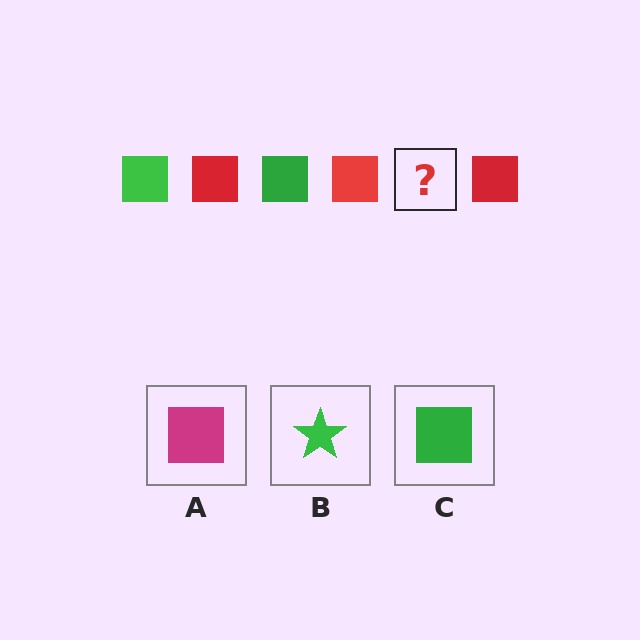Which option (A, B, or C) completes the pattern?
C.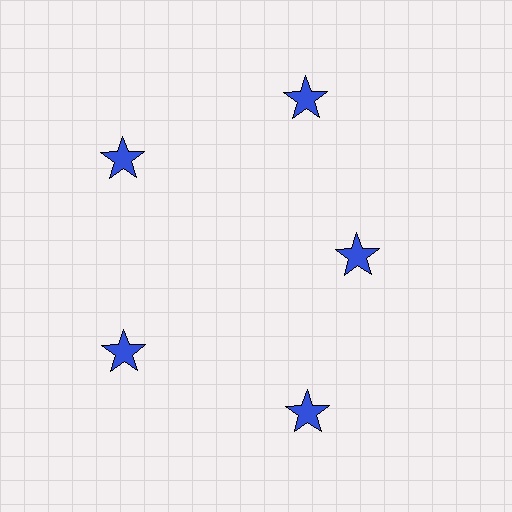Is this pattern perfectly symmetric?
No. The 5 blue stars are arranged in a ring, but one element near the 3 o'clock position is pulled inward toward the center, breaking the 5-fold rotational symmetry.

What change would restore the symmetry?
The symmetry would be restored by moving it outward, back onto the ring so that all 5 stars sit at equal angles and equal distance from the center.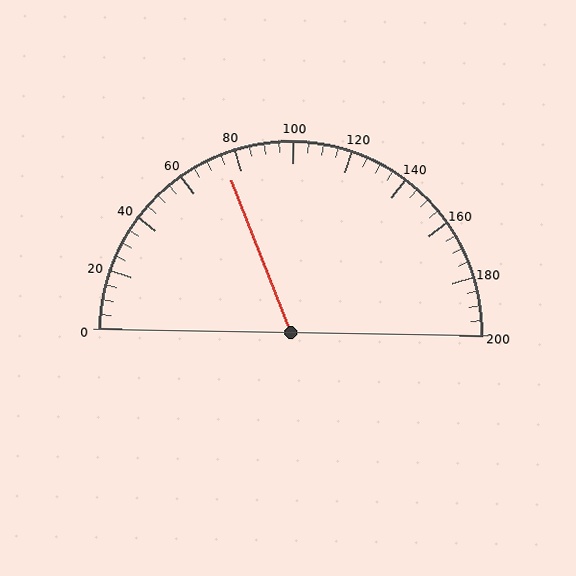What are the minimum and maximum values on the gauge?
The gauge ranges from 0 to 200.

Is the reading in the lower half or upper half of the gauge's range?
The reading is in the lower half of the range (0 to 200).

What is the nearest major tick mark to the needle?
The nearest major tick mark is 80.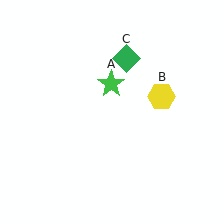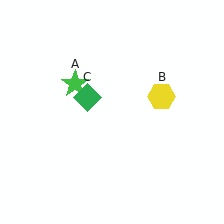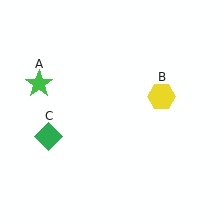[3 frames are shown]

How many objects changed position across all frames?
2 objects changed position: green star (object A), green diamond (object C).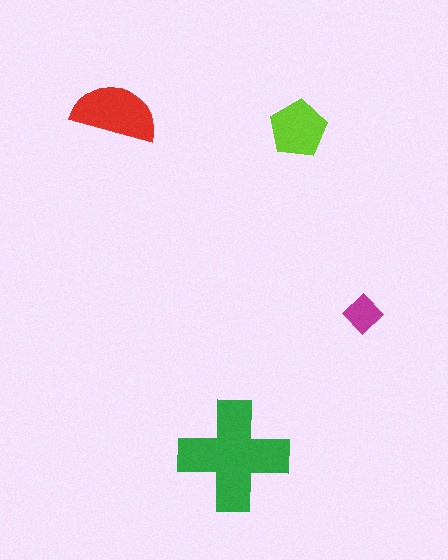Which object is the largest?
The green cross.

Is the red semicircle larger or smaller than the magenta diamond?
Larger.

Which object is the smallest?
The magenta diamond.